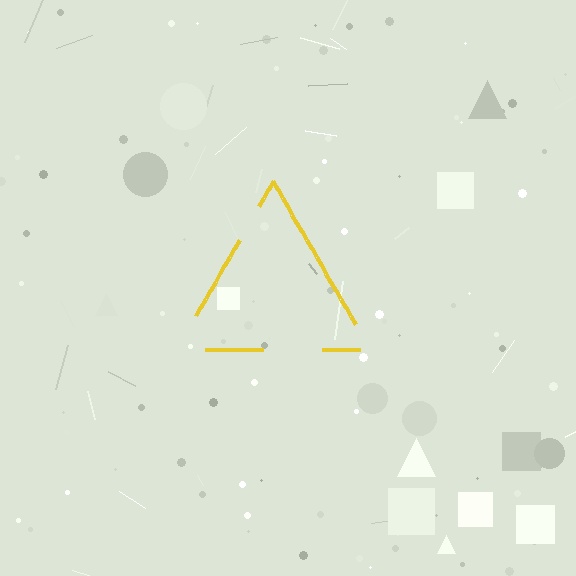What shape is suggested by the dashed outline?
The dashed outline suggests a triangle.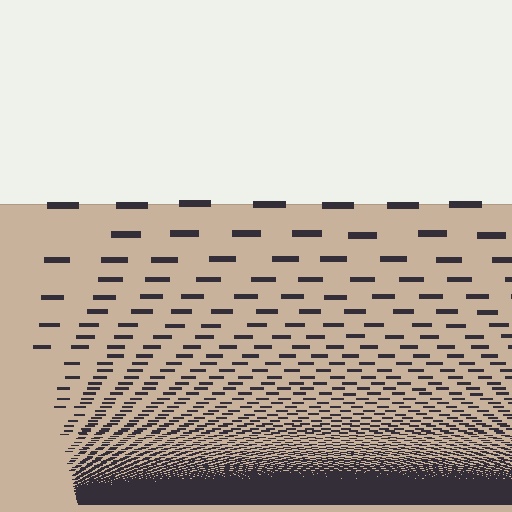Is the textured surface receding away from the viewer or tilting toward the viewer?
The surface appears to tilt toward the viewer. Texture elements get larger and sparser toward the top.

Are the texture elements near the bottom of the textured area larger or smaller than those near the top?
Smaller. The gradient is inverted — elements near the bottom are smaller and denser.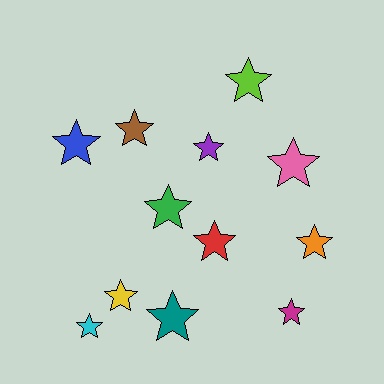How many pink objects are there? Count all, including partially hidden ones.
There is 1 pink object.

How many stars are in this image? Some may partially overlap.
There are 12 stars.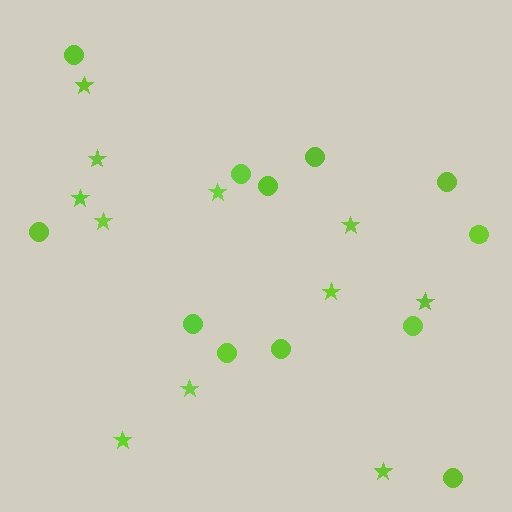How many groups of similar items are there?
There are 2 groups: one group of circles (12) and one group of stars (11).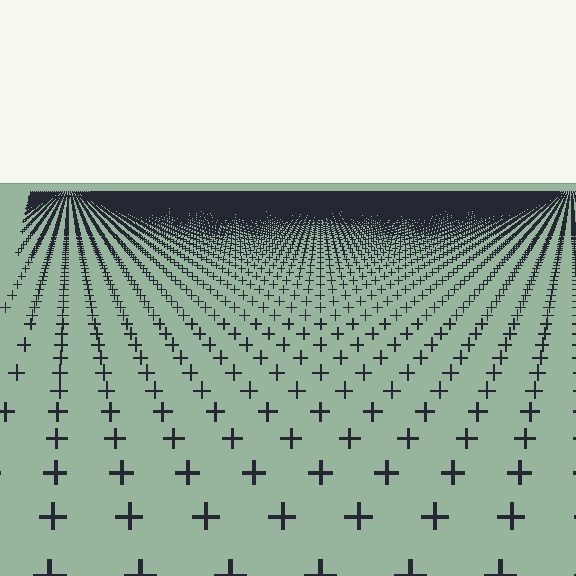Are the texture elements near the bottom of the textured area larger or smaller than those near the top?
Larger. Near the bottom, elements are closer to the viewer and appear at a bigger on-screen size.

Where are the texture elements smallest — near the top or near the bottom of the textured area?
Near the top.